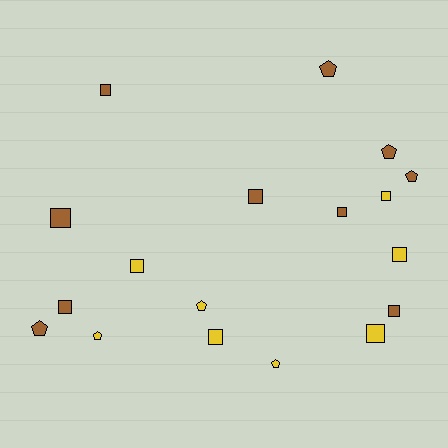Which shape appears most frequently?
Square, with 11 objects.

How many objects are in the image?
There are 18 objects.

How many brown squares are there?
There are 6 brown squares.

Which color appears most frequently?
Brown, with 10 objects.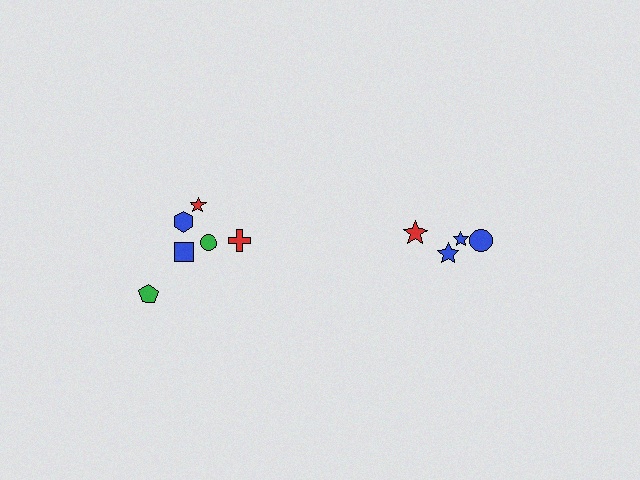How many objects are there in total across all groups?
There are 10 objects.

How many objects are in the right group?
There are 4 objects.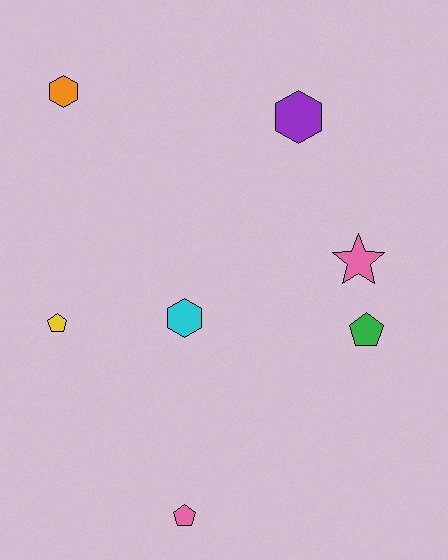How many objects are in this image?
There are 7 objects.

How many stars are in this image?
There is 1 star.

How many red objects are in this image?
There are no red objects.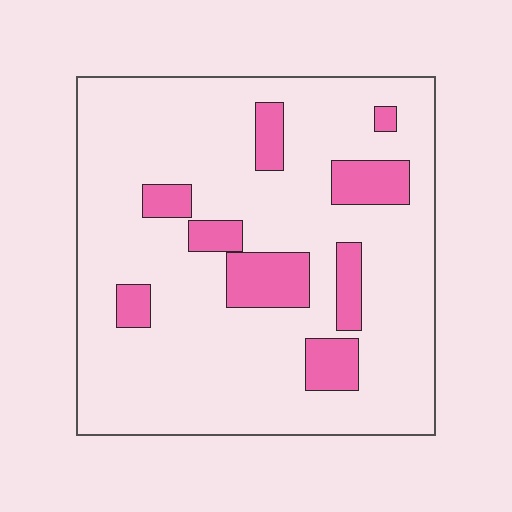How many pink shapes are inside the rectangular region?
9.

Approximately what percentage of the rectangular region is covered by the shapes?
Approximately 15%.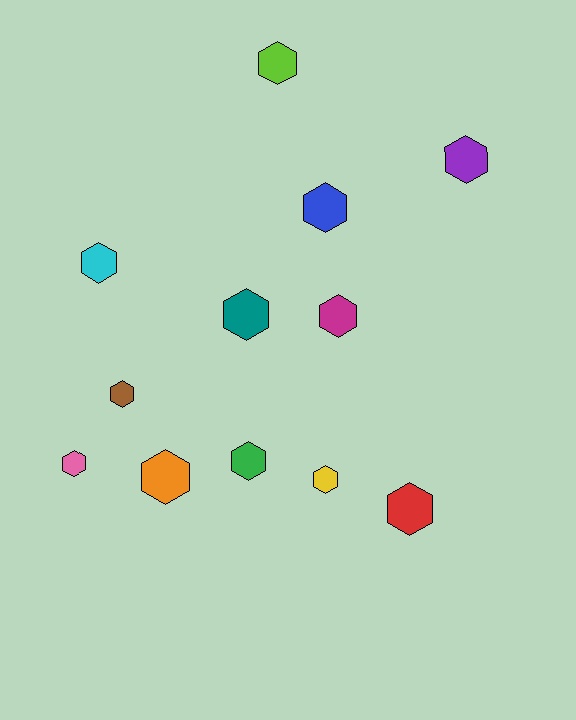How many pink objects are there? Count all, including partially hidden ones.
There is 1 pink object.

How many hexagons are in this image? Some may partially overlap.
There are 12 hexagons.